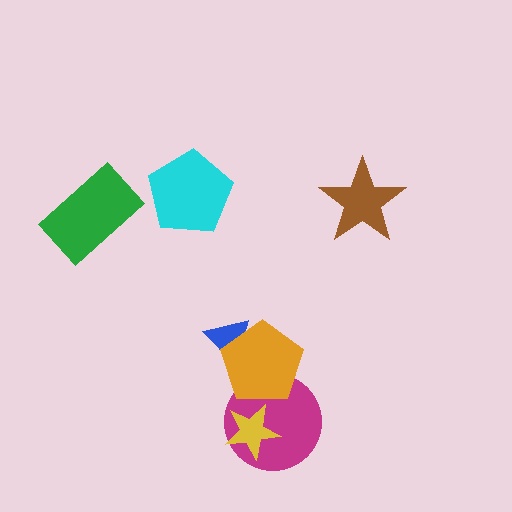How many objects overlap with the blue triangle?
1 object overlaps with the blue triangle.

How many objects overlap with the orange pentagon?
2 objects overlap with the orange pentagon.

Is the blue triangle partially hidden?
Yes, it is partially covered by another shape.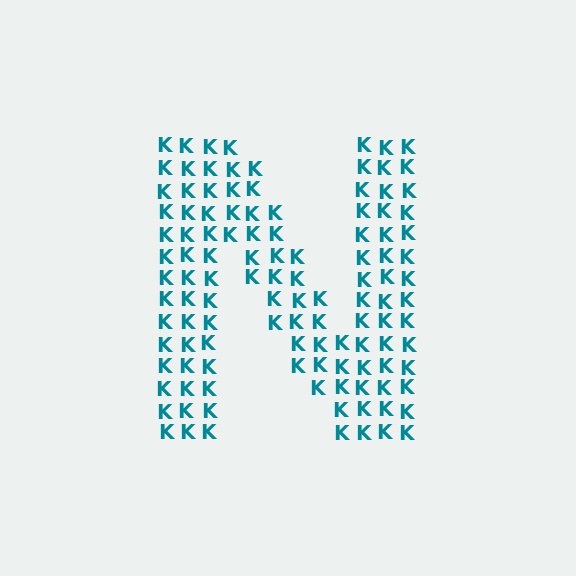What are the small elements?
The small elements are letter K's.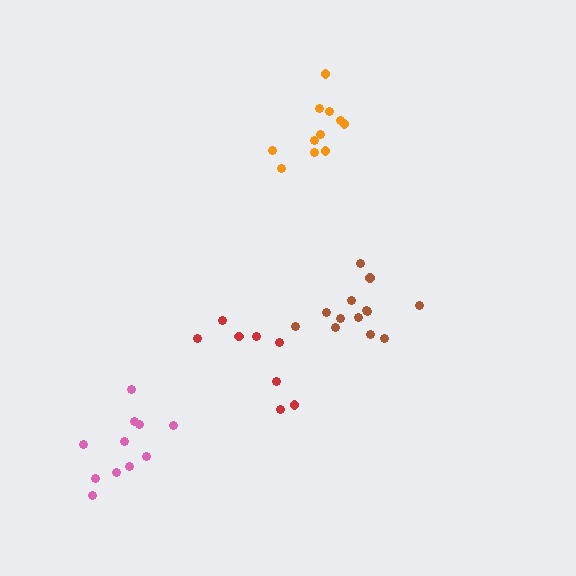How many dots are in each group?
Group 1: 13 dots, Group 2: 11 dots, Group 3: 11 dots, Group 4: 8 dots (43 total).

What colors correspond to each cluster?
The clusters are colored: brown, orange, pink, red.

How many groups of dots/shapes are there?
There are 4 groups.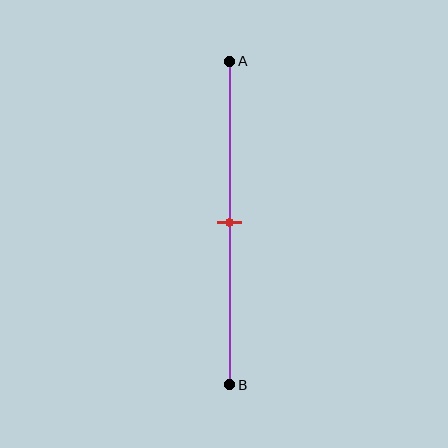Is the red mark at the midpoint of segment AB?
Yes, the mark is approximately at the midpoint.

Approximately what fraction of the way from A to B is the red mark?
The red mark is approximately 50% of the way from A to B.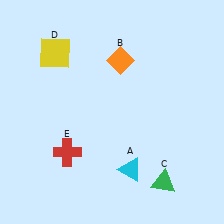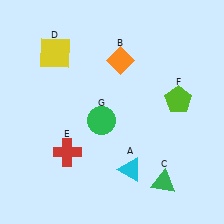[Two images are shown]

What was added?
A lime pentagon (F), a green circle (G) were added in Image 2.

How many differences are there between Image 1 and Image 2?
There are 2 differences between the two images.